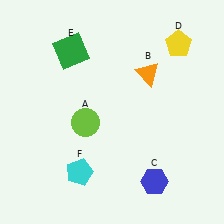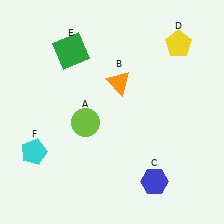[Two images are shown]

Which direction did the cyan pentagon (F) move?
The cyan pentagon (F) moved left.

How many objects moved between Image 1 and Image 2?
2 objects moved between the two images.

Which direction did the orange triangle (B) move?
The orange triangle (B) moved left.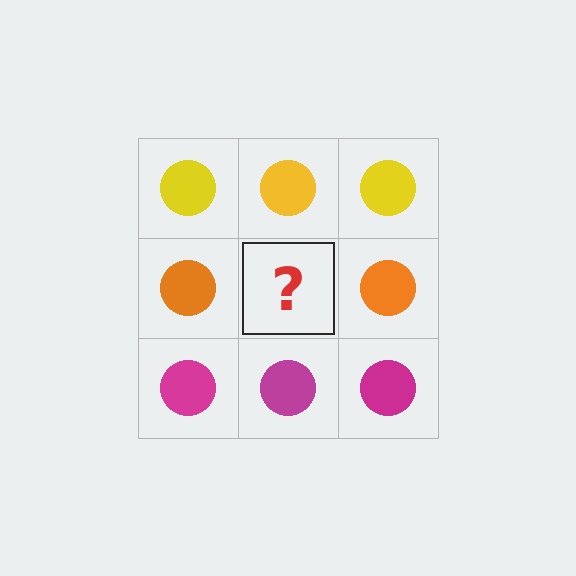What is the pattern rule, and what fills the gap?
The rule is that each row has a consistent color. The gap should be filled with an orange circle.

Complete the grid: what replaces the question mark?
The question mark should be replaced with an orange circle.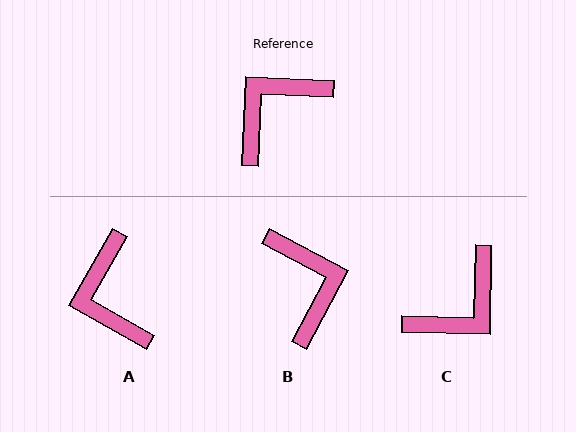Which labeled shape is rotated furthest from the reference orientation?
C, about 178 degrees away.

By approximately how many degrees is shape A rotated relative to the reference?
Approximately 63 degrees counter-clockwise.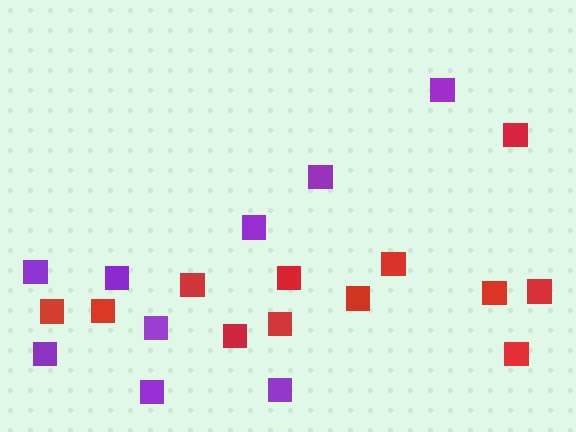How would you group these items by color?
There are 2 groups: one group of purple squares (9) and one group of red squares (12).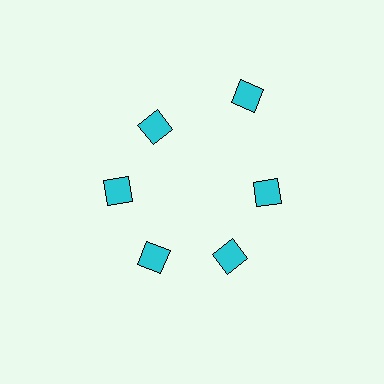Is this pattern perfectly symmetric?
No. The 6 cyan diamonds are arranged in a ring, but one element near the 1 o'clock position is pushed outward from the center, breaking the 6-fold rotational symmetry.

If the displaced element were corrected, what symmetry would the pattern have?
It would have 6-fold rotational symmetry — the pattern would map onto itself every 60 degrees.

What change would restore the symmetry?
The symmetry would be restored by moving it inward, back onto the ring so that all 6 diamonds sit at equal angles and equal distance from the center.